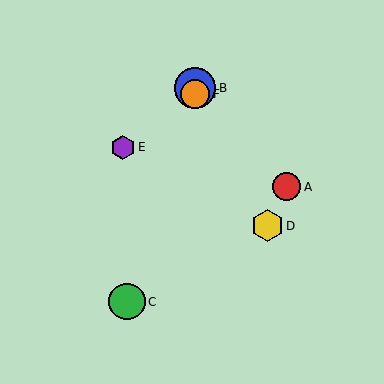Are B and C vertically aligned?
No, B is at x≈195 and C is at x≈127.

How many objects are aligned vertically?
2 objects (B, F) are aligned vertically.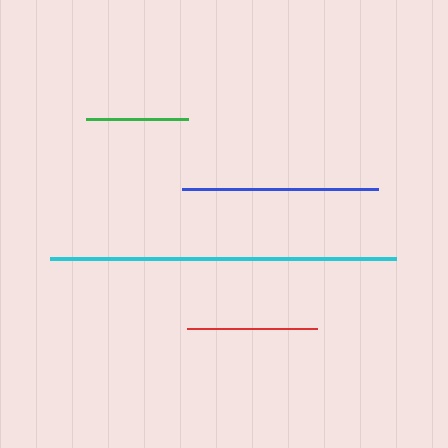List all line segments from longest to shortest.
From longest to shortest: cyan, blue, red, green.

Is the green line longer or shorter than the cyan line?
The cyan line is longer than the green line.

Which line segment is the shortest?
The green line is the shortest at approximately 102 pixels.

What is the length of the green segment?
The green segment is approximately 102 pixels long.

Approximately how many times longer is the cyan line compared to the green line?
The cyan line is approximately 3.4 times the length of the green line.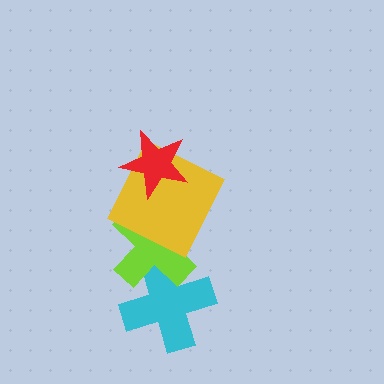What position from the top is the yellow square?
The yellow square is 2nd from the top.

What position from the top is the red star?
The red star is 1st from the top.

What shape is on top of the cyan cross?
The lime cross is on top of the cyan cross.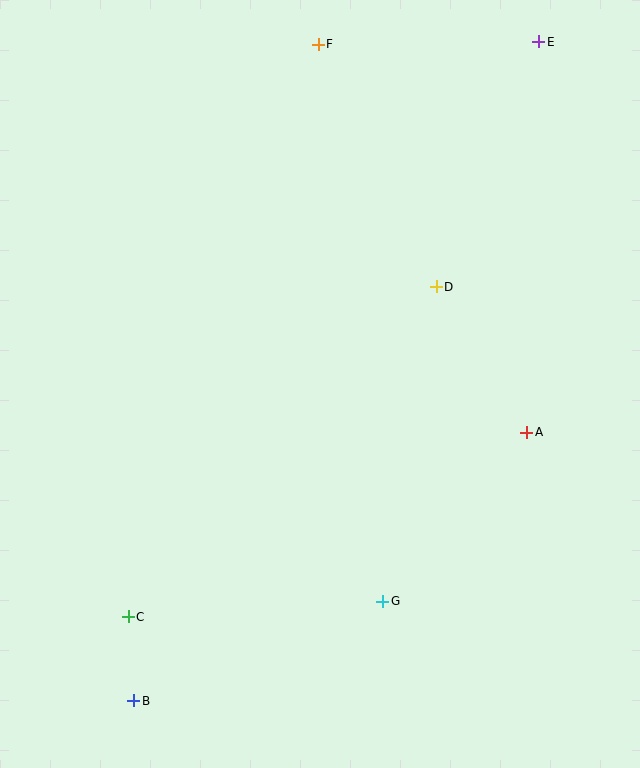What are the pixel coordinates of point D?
Point D is at (436, 287).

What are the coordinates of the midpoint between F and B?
The midpoint between F and B is at (226, 373).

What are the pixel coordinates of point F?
Point F is at (318, 44).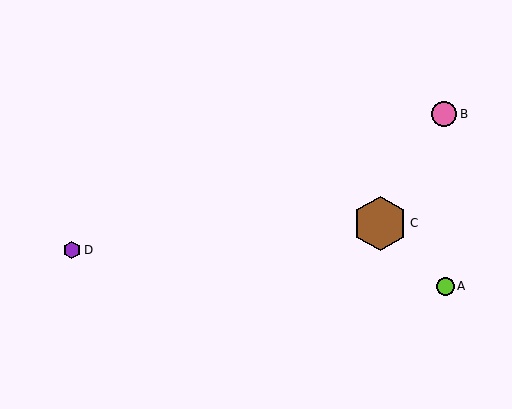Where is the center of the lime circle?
The center of the lime circle is at (445, 286).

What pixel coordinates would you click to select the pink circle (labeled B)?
Click at (444, 114) to select the pink circle B.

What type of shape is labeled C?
Shape C is a brown hexagon.